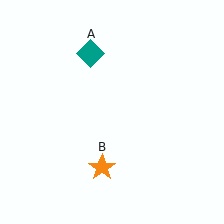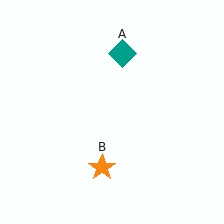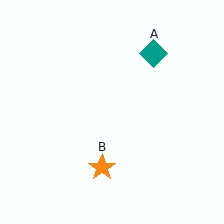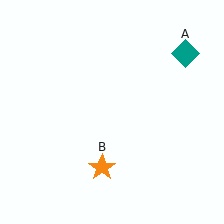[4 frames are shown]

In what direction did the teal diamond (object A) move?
The teal diamond (object A) moved right.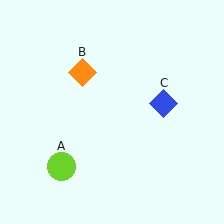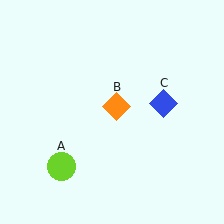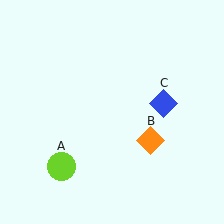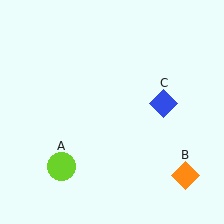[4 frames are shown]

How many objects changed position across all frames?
1 object changed position: orange diamond (object B).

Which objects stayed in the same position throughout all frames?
Lime circle (object A) and blue diamond (object C) remained stationary.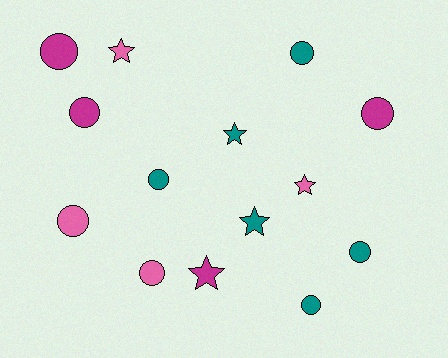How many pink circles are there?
There are 2 pink circles.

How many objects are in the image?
There are 14 objects.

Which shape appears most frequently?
Circle, with 9 objects.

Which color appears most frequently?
Teal, with 6 objects.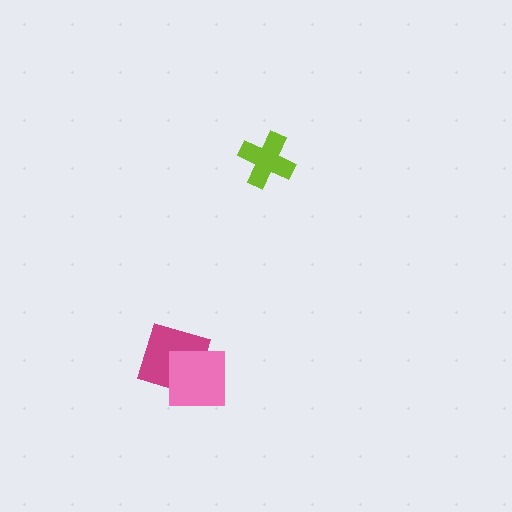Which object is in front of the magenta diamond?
The pink square is in front of the magenta diamond.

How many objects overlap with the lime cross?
0 objects overlap with the lime cross.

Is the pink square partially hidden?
No, no other shape covers it.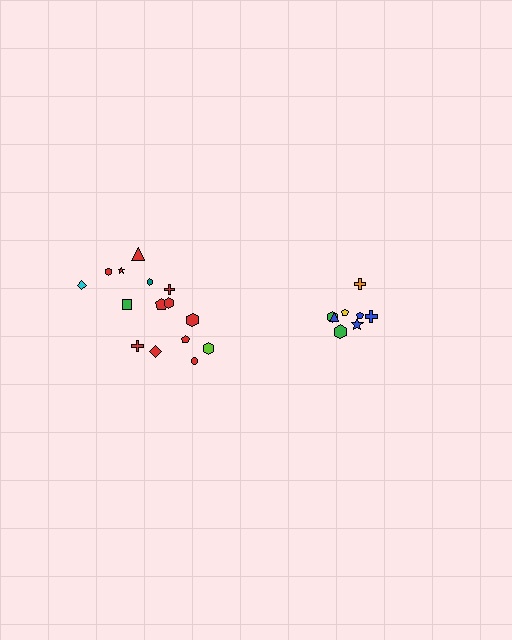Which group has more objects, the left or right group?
The left group.